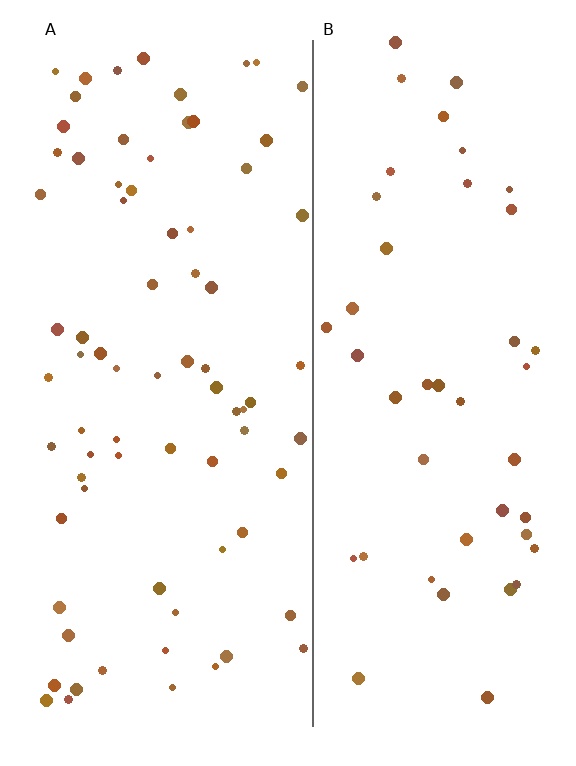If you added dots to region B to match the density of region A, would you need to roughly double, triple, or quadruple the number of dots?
Approximately double.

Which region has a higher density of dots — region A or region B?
A (the left).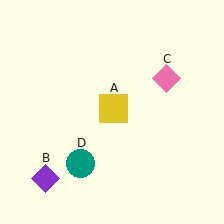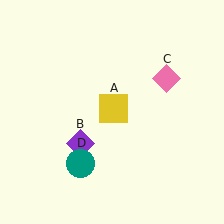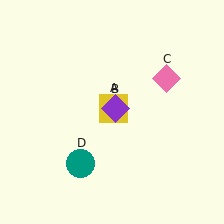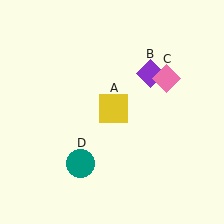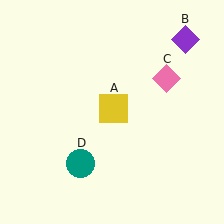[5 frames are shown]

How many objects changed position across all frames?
1 object changed position: purple diamond (object B).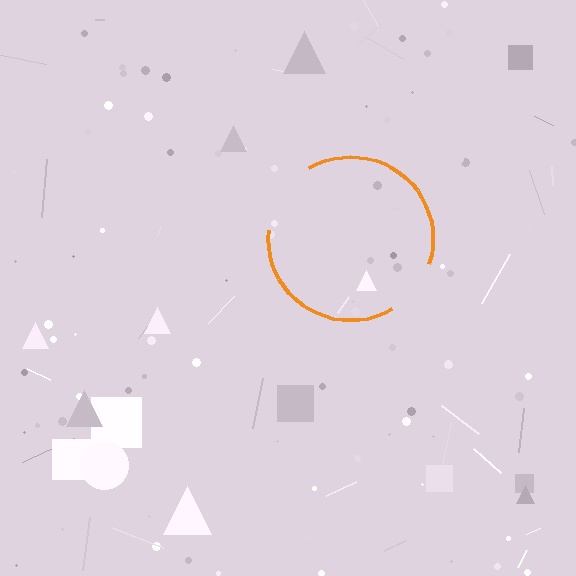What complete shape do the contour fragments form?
The contour fragments form a circle.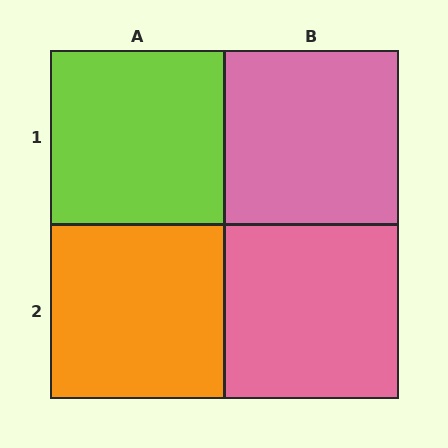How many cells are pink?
2 cells are pink.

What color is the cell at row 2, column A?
Orange.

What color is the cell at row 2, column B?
Pink.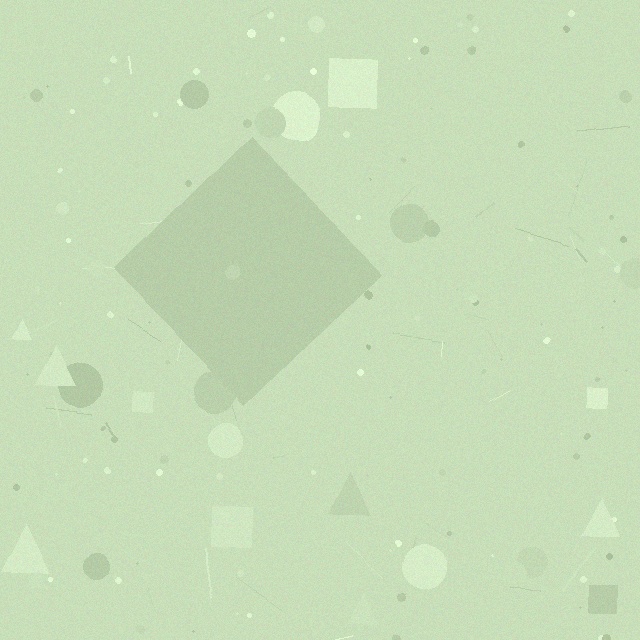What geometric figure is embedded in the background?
A diamond is embedded in the background.